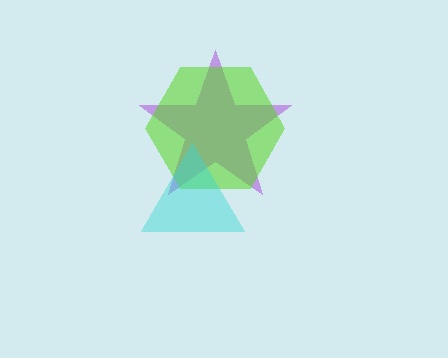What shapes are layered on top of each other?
The layered shapes are: a purple star, a lime hexagon, a cyan triangle.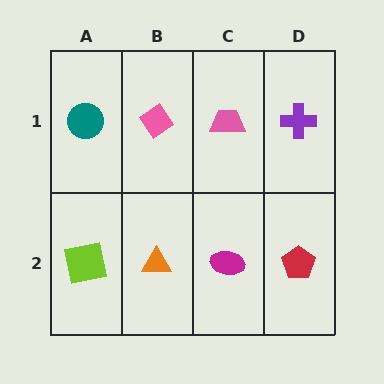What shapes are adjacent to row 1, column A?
A lime square (row 2, column A), a pink diamond (row 1, column B).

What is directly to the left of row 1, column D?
A pink trapezoid.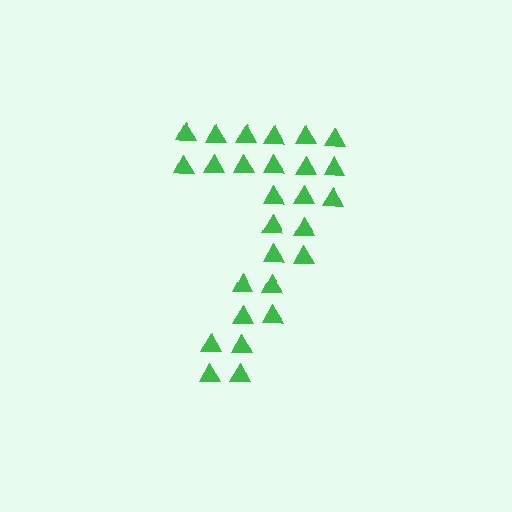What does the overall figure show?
The overall figure shows the digit 7.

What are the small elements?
The small elements are triangles.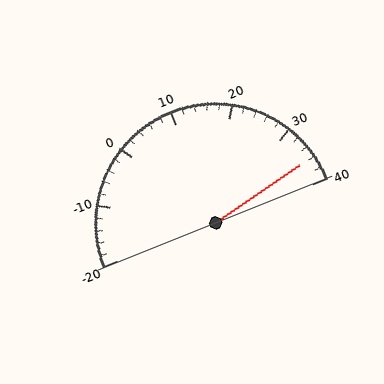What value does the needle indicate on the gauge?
The needle indicates approximately 36.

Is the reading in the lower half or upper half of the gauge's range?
The reading is in the upper half of the range (-20 to 40).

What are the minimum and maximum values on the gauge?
The gauge ranges from -20 to 40.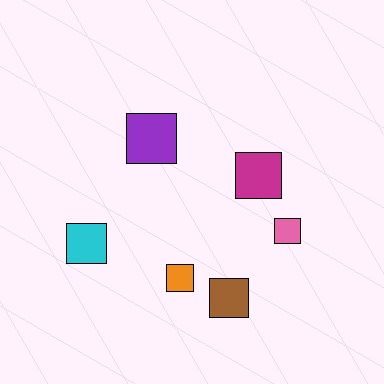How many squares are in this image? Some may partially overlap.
There are 6 squares.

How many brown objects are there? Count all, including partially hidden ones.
There is 1 brown object.